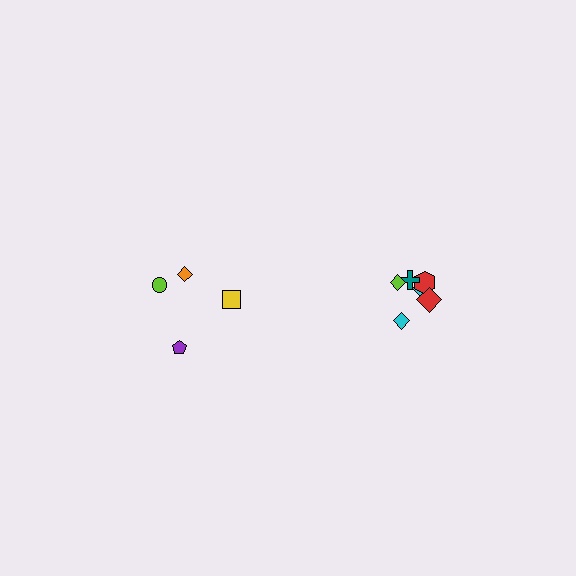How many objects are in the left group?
There are 4 objects.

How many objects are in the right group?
There are 6 objects.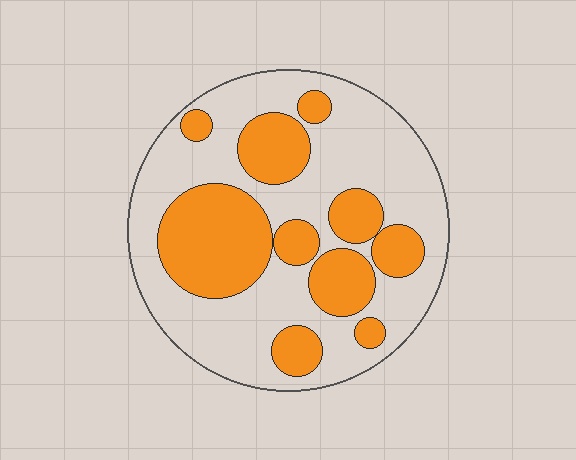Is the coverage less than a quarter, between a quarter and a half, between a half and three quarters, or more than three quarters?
Between a quarter and a half.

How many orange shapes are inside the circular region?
10.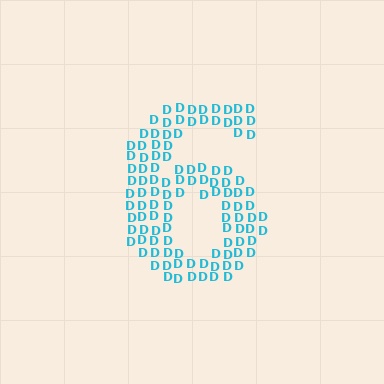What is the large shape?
The large shape is the digit 6.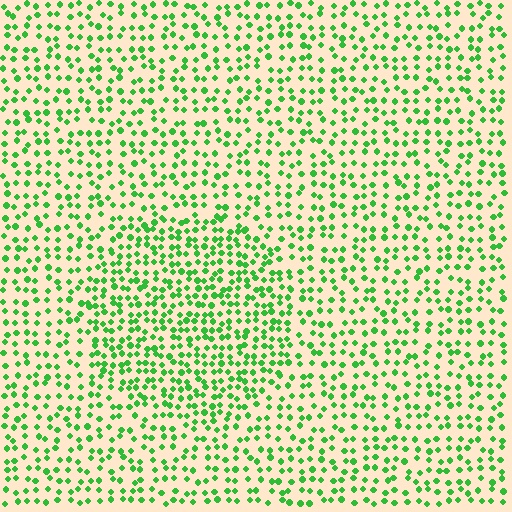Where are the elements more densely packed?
The elements are more densely packed inside the circle boundary.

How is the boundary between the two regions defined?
The boundary is defined by a change in element density (approximately 1.6x ratio). All elements are the same color, size, and shape.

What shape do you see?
I see a circle.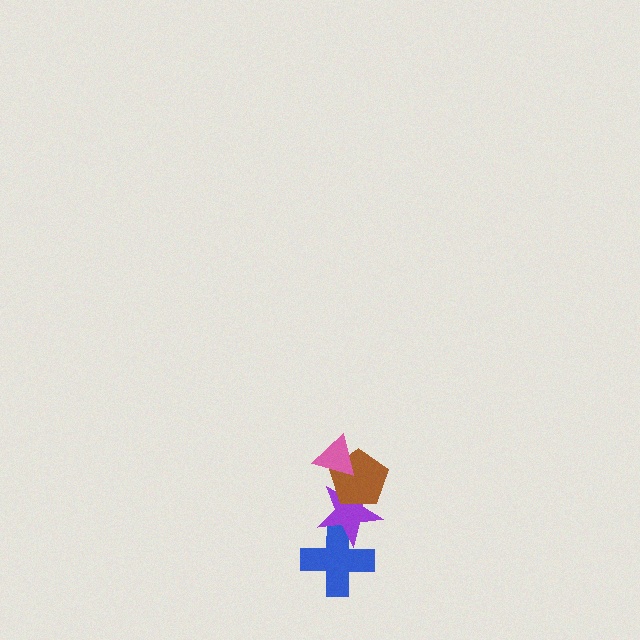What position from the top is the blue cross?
The blue cross is 4th from the top.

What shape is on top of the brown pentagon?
The pink triangle is on top of the brown pentagon.